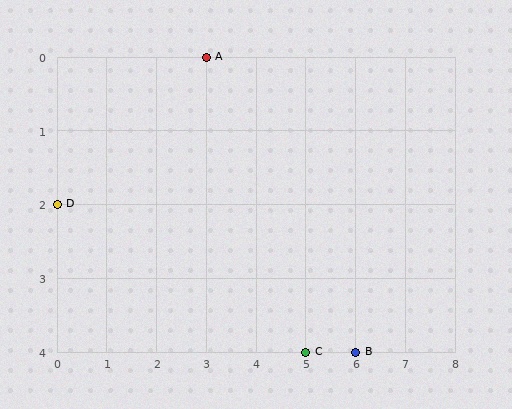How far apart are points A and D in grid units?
Points A and D are 3 columns and 2 rows apart (about 3.6 grid units diagonally).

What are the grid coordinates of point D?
Point D is at grid coordinates (0, 2).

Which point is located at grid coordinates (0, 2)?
Point D is at (0, 2).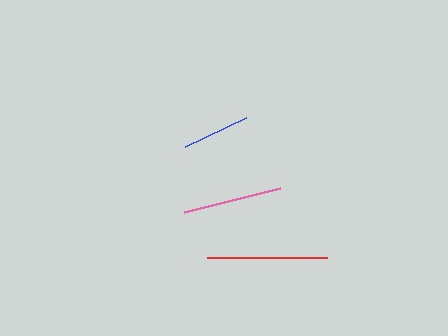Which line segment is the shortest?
The blue line is the shortest at approximately 67 pixels.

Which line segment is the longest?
The red line is the longest at approximately 119 pixels.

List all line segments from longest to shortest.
From longest to shortest: red, pink, blue.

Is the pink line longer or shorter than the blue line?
The pink line is longer than the blue line.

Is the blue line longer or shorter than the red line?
The red line is longer than the blue line.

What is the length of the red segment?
The red segment is approximately 119 pixels long.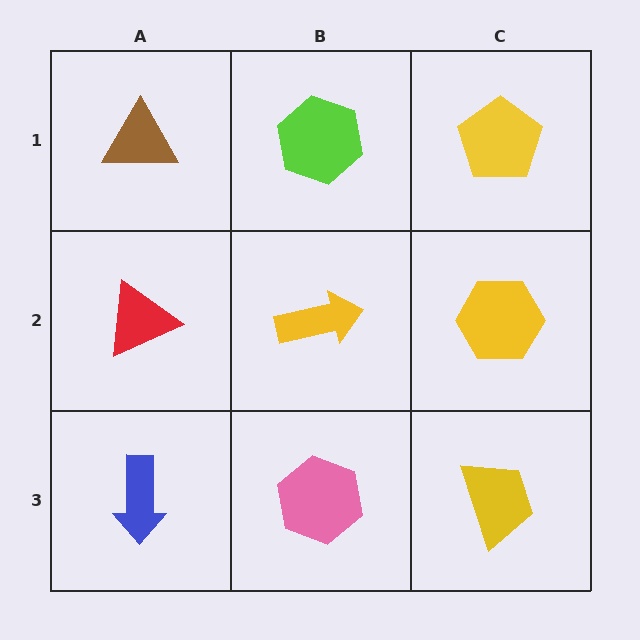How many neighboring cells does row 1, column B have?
3.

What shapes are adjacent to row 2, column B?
A lime hexagon (row 1, column B), a pink hexagon (row 3, column B), a red triangle (row 2, column A), a yellow hexagon (row 2, column C).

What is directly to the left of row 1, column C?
A lime hexagon.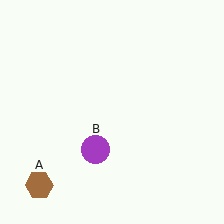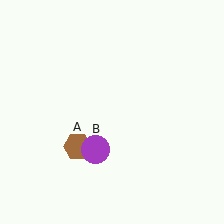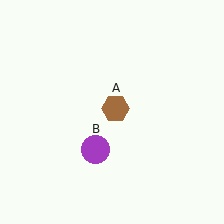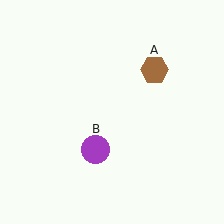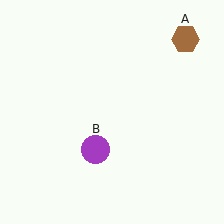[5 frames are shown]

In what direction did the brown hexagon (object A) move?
The brown hexagon (object A) moved up and to the right.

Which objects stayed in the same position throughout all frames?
Purple circle (object B) remained stationary.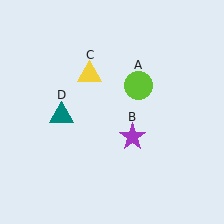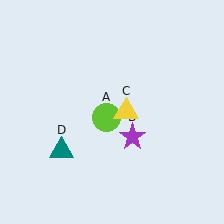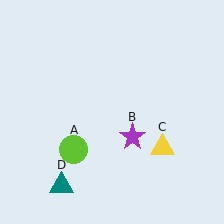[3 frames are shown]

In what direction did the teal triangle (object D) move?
The teal triangle (object D) moved down.